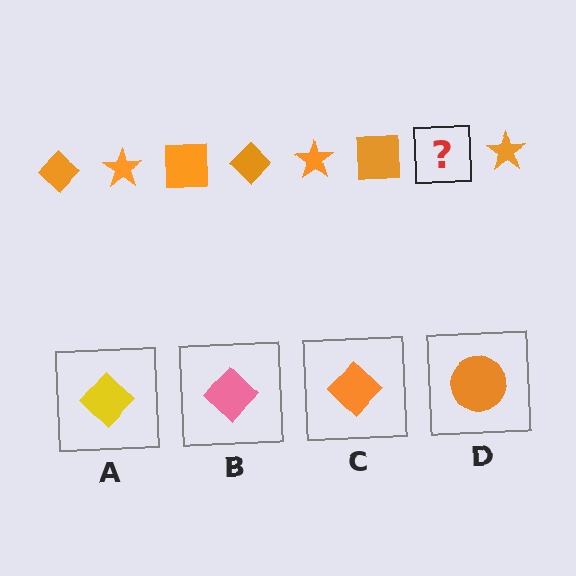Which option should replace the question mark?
Option C.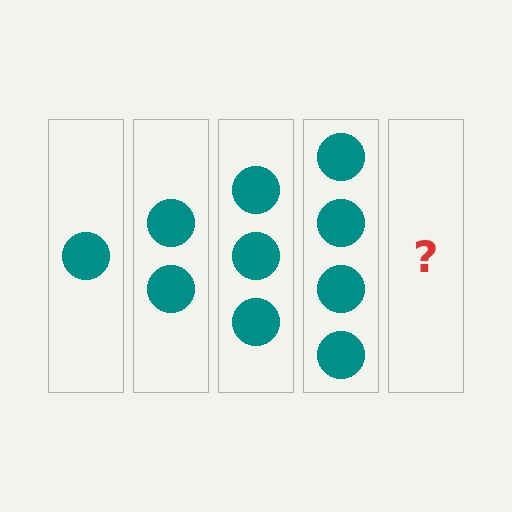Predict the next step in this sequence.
The next step is 5 circles.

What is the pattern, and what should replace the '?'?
The pattern is that each step adds one more circle. The '?' should be 5 circles.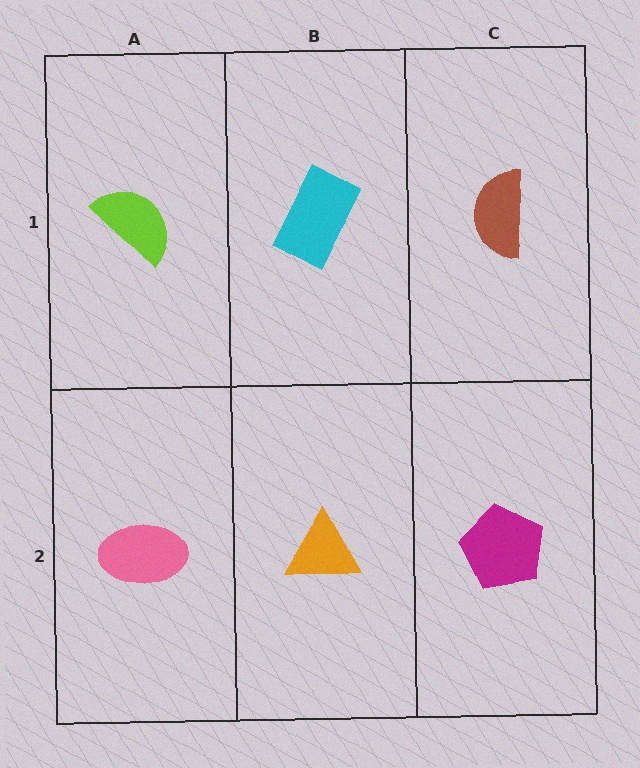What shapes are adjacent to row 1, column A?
A pink ellipse (row 2, column A), a cyan rectangle (row 1, column B).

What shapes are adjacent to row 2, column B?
A cyan rectangle (row 1, column B), a pink ellipse (row 2, column A), a magenta pentagon (row 2, column C).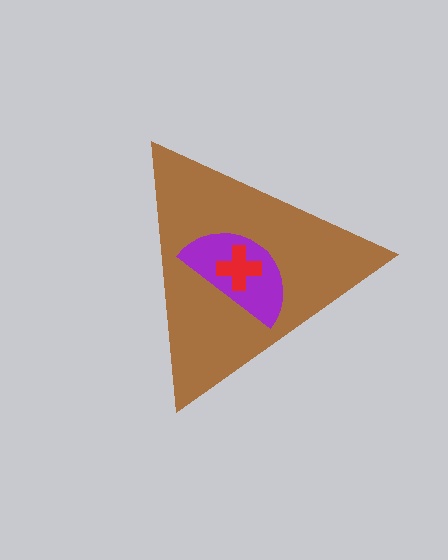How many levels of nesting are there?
3.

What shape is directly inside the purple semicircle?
The red cross.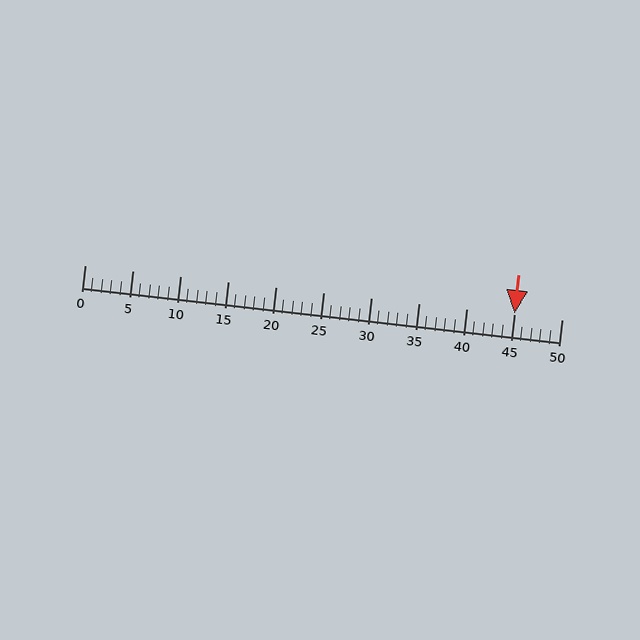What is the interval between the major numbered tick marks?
The major tick marks are spaced 5 units apart.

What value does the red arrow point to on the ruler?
The red arrow points to approximately 45.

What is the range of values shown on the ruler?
The ruler shows values from 0 to 50.